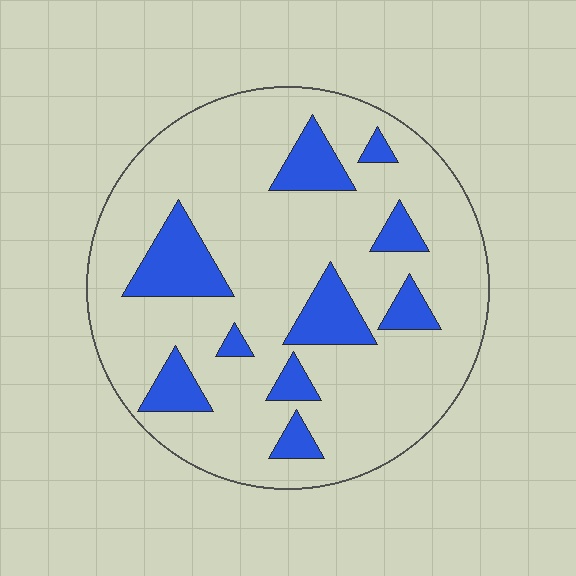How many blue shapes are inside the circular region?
10.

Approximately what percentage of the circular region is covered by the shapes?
Approximately 20%.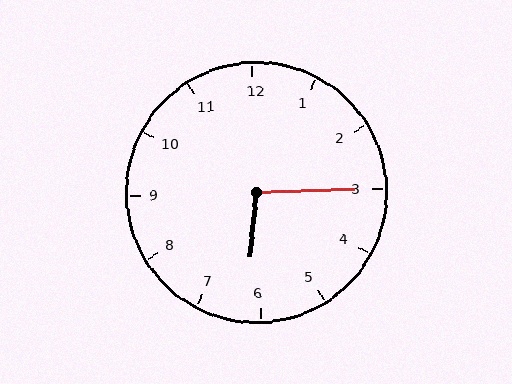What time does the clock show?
6:15.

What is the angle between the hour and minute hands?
Approximately 98 degrees.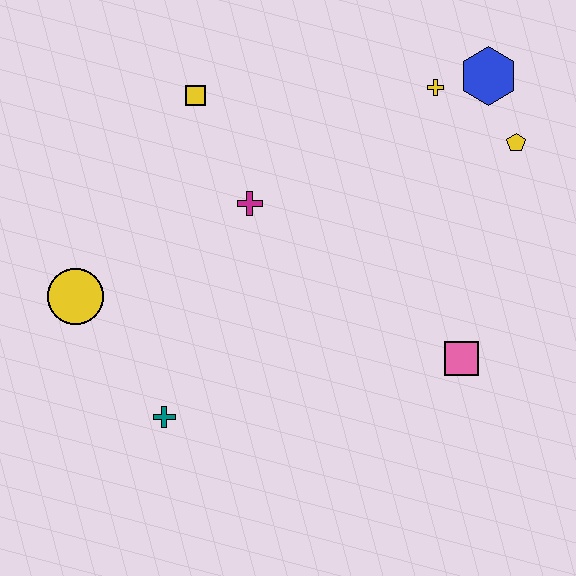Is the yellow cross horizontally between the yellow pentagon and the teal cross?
Yes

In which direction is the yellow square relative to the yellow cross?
The yellow square is to the left of the yellow cross.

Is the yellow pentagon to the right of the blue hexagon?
Yes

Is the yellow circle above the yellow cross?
No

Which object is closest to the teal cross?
The yellow circle is closest to the teal cross.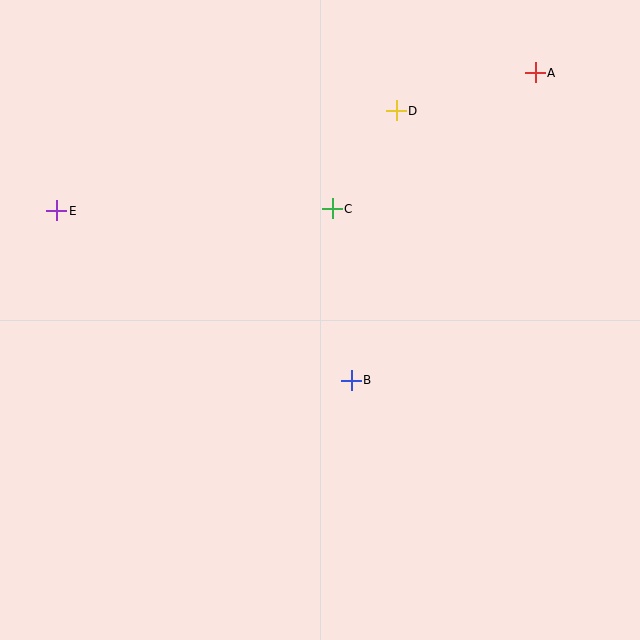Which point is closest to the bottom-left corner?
Point E is closest to the bottom-left corner.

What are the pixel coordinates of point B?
Point B is at (351, 380).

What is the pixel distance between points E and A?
The distance between E and A is 498 pixels.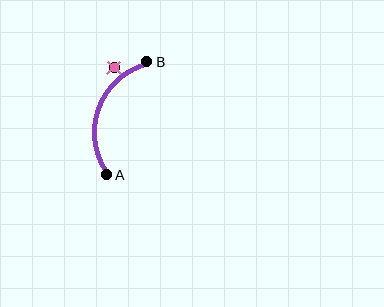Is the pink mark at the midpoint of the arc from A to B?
No — the pink mark does not lie on the arc at all. It sits slightly outside the curve.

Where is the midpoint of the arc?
The arc midpoint is the point on the curve farthest from the straight line joining A and B. It sits to the left of that line.